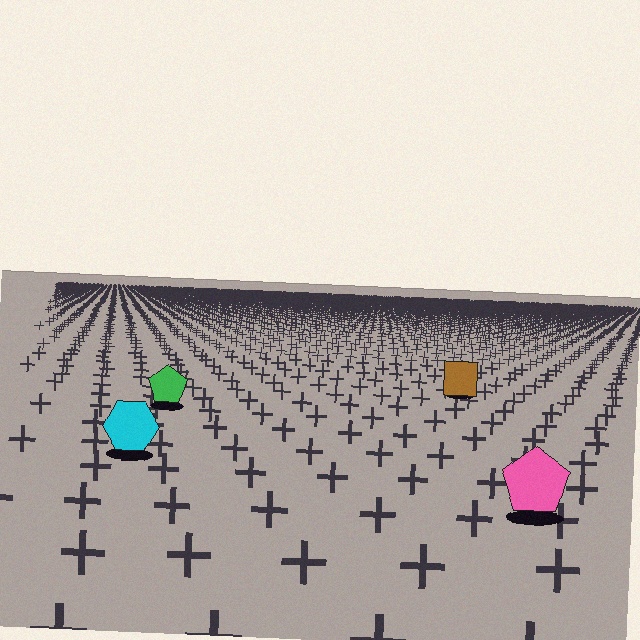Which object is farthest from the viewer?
The brown square is farthest from the viewer. It appears smaller and the ground texture around it is denser.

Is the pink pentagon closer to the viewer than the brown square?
Yes. The pink pentagon is closer — you can tell from the texture gradient: the ground texture is coarser near it.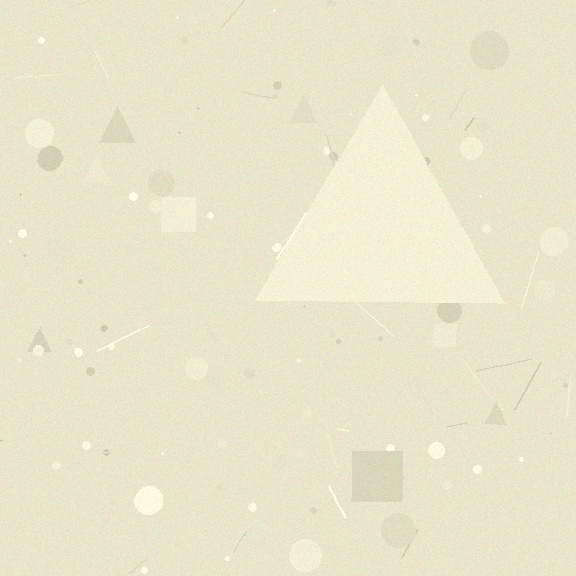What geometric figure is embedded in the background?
A triangle is embedded in the background.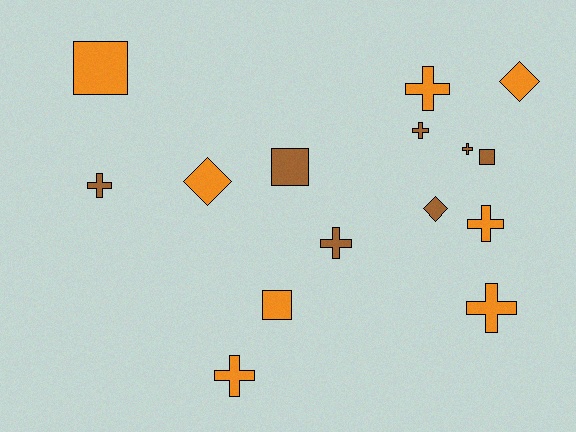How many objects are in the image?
There are 15 objects.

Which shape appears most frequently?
Cross, with 8 objects.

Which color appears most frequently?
Orange, with 8 objects.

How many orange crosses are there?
There are 4 orange crosses.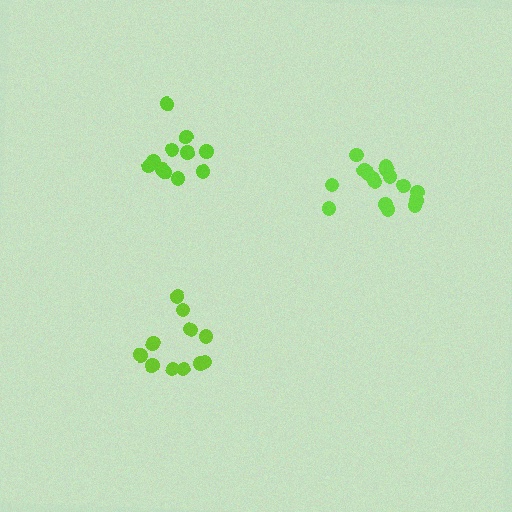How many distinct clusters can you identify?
There are 3 distinct clusters.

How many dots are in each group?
Group 1: 11 dots, Group 2: 11 dots, Group 3: 16 dots (38 total).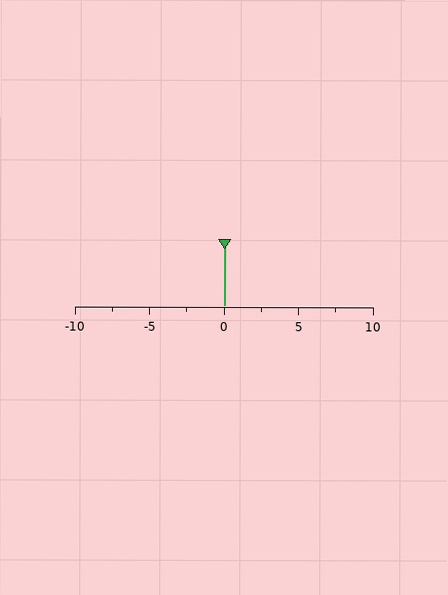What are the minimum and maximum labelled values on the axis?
The axis runs from -10 to 10.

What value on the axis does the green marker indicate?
The marker indicates approximately 0.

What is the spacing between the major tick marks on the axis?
The major ticks are spaced 5 apart.